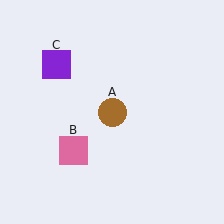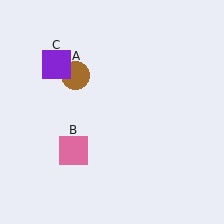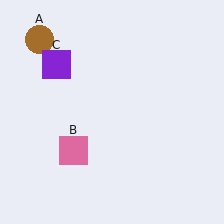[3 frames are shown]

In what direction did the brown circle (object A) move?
The brown circle (object A) moved up and to the left.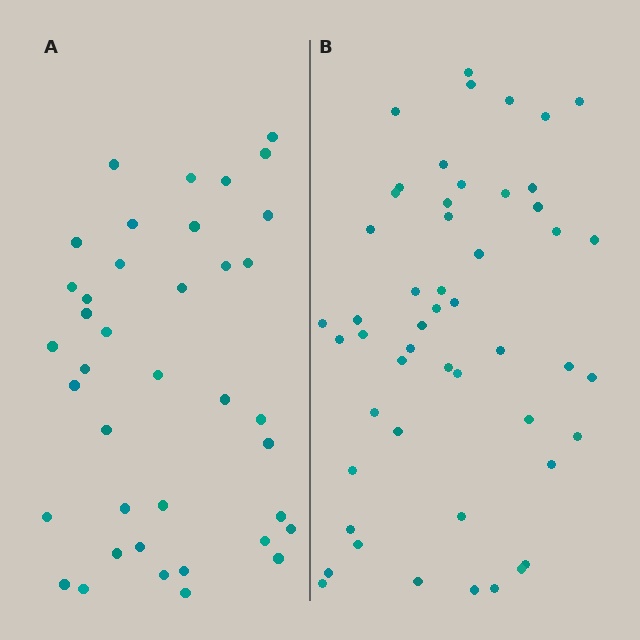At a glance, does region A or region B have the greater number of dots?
Region B (the right region) has more dots.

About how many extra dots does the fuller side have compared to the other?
Region B has roughly 12 or so more dots than region A.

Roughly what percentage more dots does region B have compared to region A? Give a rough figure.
About 30% more.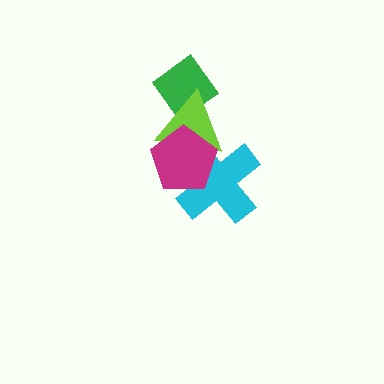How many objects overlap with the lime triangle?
3 objects overlap with the lime triangle.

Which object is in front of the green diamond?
The lime triangle is in front of the green diamond.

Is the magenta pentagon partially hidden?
No, no other shape covers it.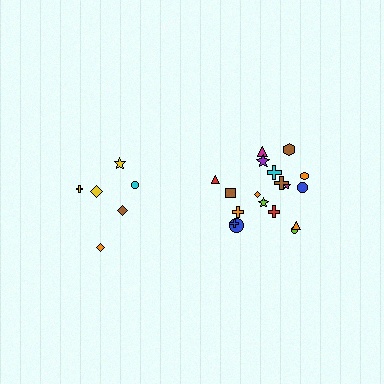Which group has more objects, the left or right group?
The right group.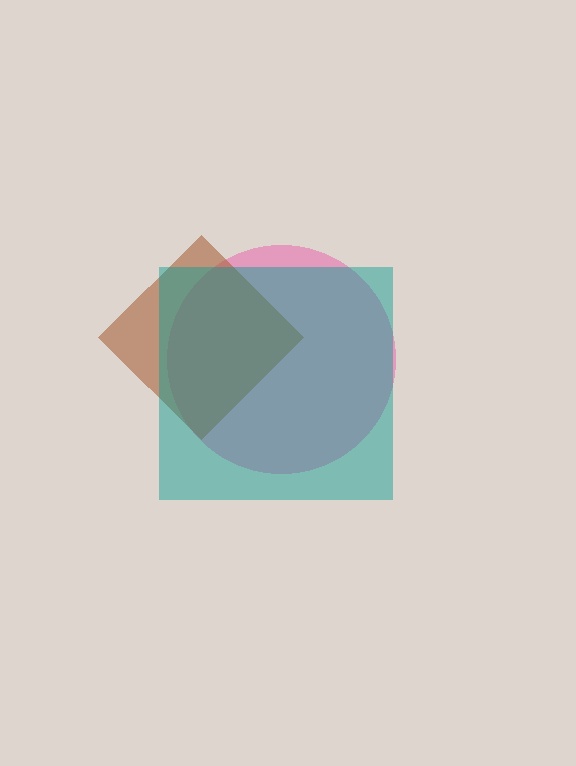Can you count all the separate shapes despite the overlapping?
Yes, there are 3 separate shapes.